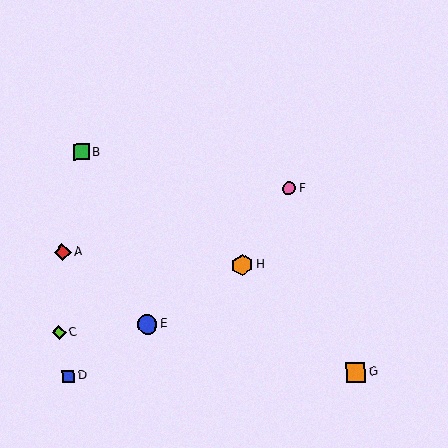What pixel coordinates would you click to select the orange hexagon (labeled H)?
Click at (242, 265) to select the orange hexagon H.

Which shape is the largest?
The orange hexagon (labeled H) is the largest.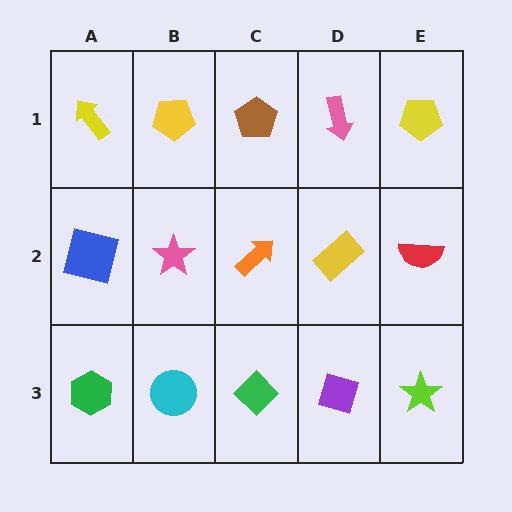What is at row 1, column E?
A yellow pentagon.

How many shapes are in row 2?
5 shapes.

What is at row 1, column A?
A yellow arrow.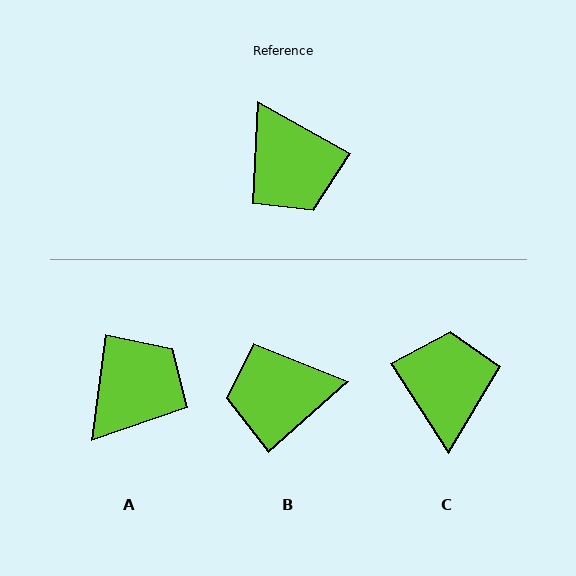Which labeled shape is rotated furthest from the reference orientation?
C, about 151 degrees away.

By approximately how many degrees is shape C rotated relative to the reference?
Approximately 151 degrees counter-clockwise.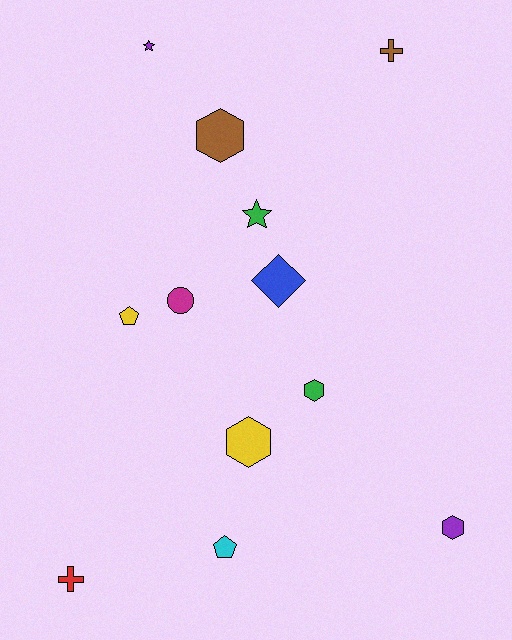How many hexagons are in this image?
There are 4 hexagons.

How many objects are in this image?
There are 12 objects.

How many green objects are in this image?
There are 2 green objects.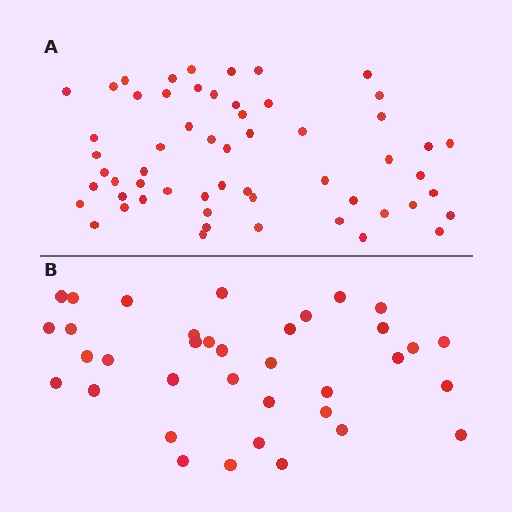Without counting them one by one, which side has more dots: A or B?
Region A (the top region) has more dots.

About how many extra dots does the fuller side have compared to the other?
Region A has approximately 20 more dots than region B.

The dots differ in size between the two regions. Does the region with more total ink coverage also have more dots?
No. Region B has more total ink coverage because its dots are larger, but region A actually contains more individual dots. Total area can be misleading — the number of items is what matters here.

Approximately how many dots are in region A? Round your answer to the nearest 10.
About 60 dots. (The exact count is 57, which rounds to 60.)